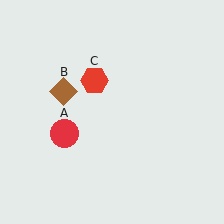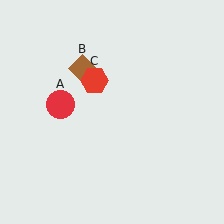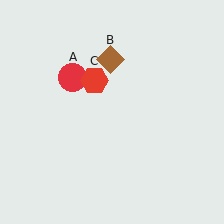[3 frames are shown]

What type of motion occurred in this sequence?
The red circle (object A), brown diamond (object B) rotated clockwise around the center of the scene.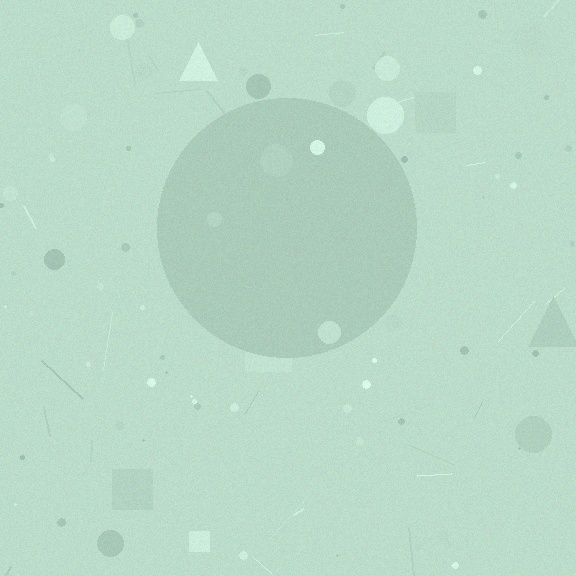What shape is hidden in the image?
A circle is hidden in the image.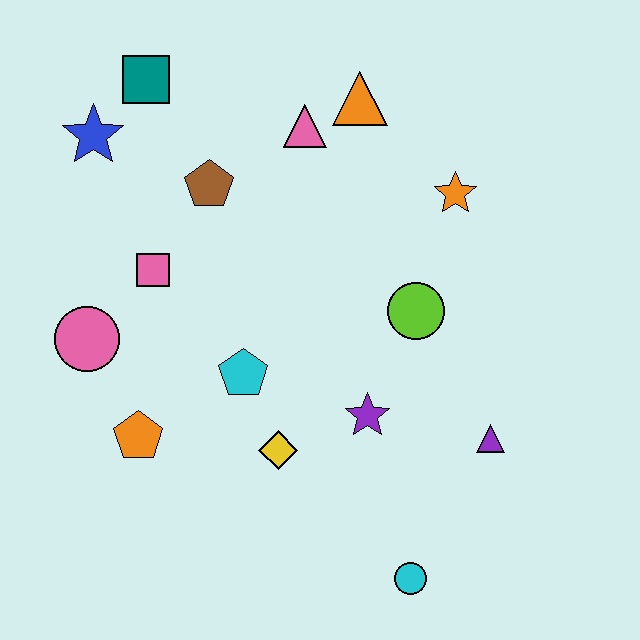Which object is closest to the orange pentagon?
The pink circle is closest to the orange pentagon.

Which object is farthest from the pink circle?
The purple triangle is farthest from the pink circle.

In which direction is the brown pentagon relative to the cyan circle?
The brown pentagon is above the cyan circle.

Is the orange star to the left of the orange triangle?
No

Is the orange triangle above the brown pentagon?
Yes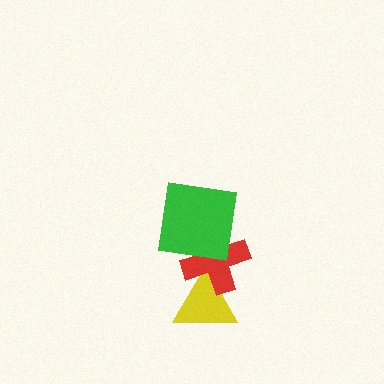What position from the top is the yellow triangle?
The yellow triangle is 3rd from the top.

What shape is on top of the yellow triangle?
The red cross is on top of the yellow triangle.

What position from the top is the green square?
The green square is 1st from the top.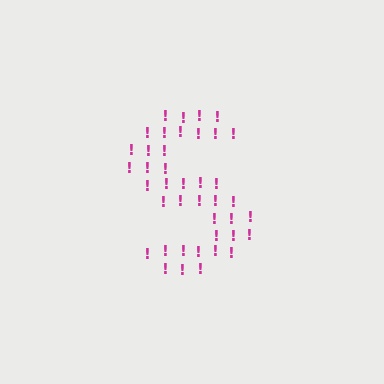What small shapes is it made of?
It is made of small exclamation marks.